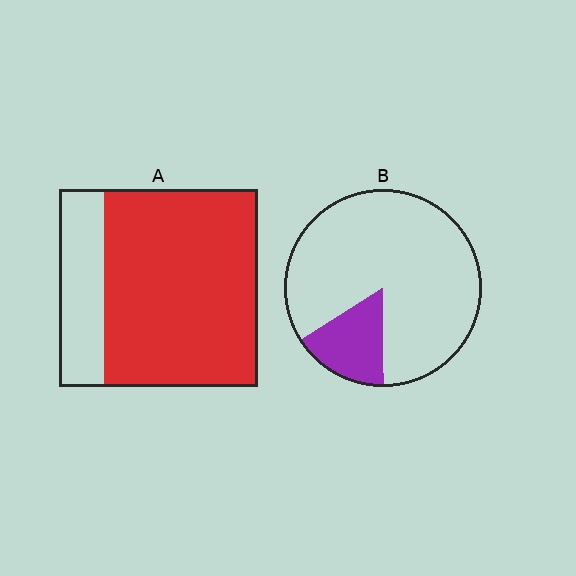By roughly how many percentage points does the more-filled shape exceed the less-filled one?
By roughly 60 percentage points (A over B).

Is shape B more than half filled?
No.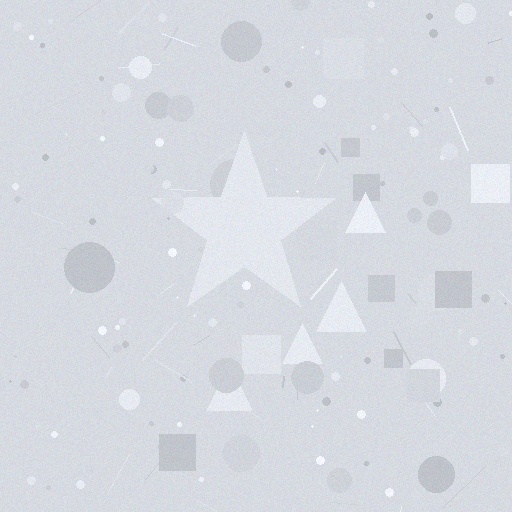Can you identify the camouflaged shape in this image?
The camouflaged shape is a star.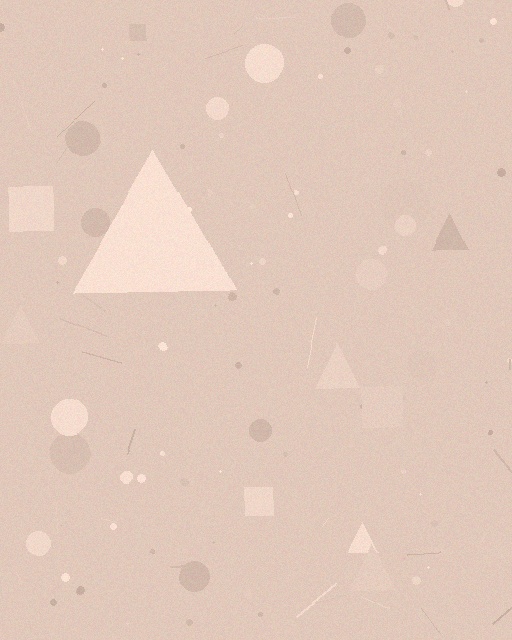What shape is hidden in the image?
A triangle is hidden in the image.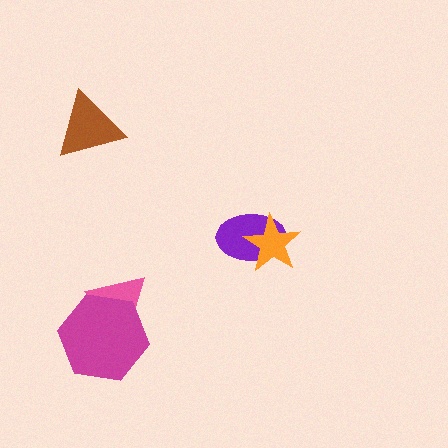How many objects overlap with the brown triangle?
0 objects overlap with the brown triangle.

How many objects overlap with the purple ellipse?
1 object overlaps with the purple ellipse.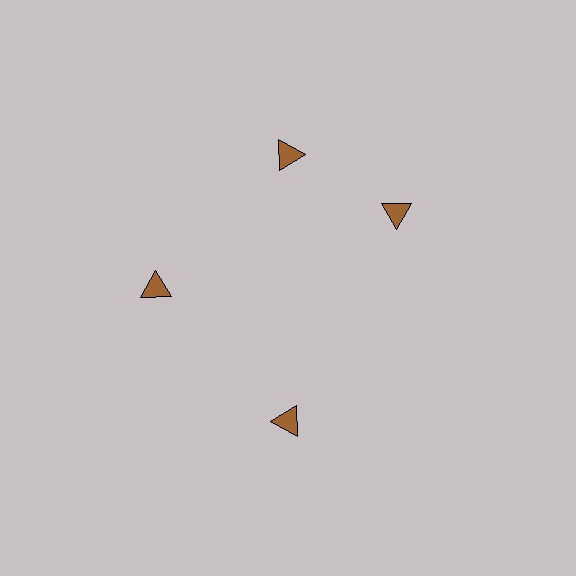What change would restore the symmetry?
The symmetry would be restored by rotating it back into even spacing with its neighbors so that all 4 triangles sit at equal angles and equal distance from the center.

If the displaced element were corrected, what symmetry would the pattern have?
It would have 4-fold rotational symmetry — the pattern would map onto itself every 90 degrees.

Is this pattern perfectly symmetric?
No. The 4 brown triangles are arranged in a ring, but one element near the 3 o'clock position is rotated out of alignment along the ring, breaking the 4-fold rotational symmetry.